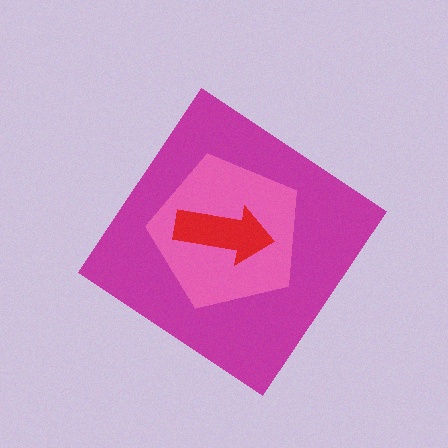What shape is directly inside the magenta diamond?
The pink pentagon.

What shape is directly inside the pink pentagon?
The red arrow.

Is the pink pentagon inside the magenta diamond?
Yes.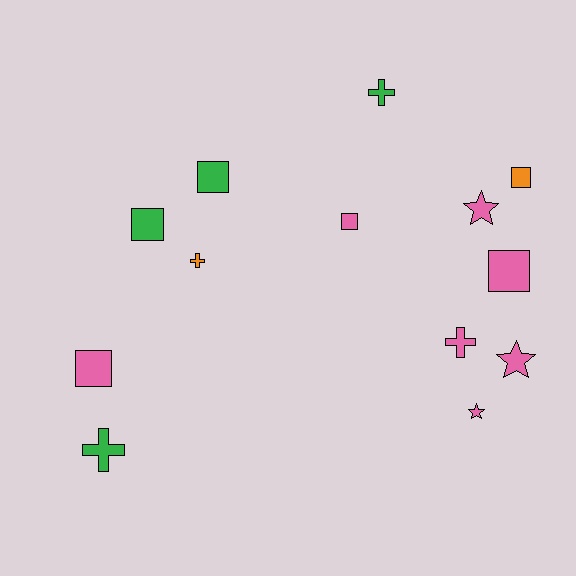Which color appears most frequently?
Pink, with 7 objects.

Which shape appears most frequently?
Square, with 6 objects.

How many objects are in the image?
There are 13 objects.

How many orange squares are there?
There is 1 orange square.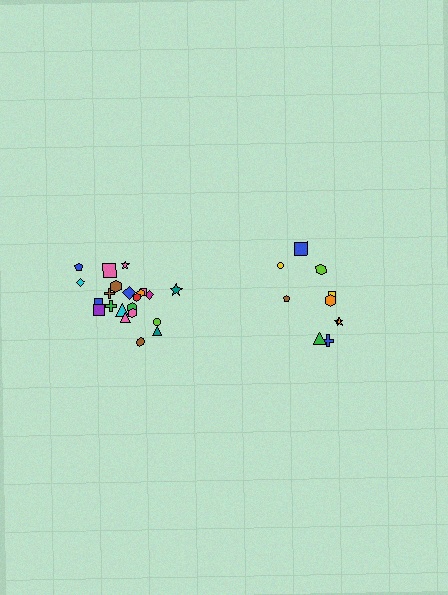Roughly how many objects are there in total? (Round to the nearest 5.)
Roughly 30 objects in total.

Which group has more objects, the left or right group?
The left group.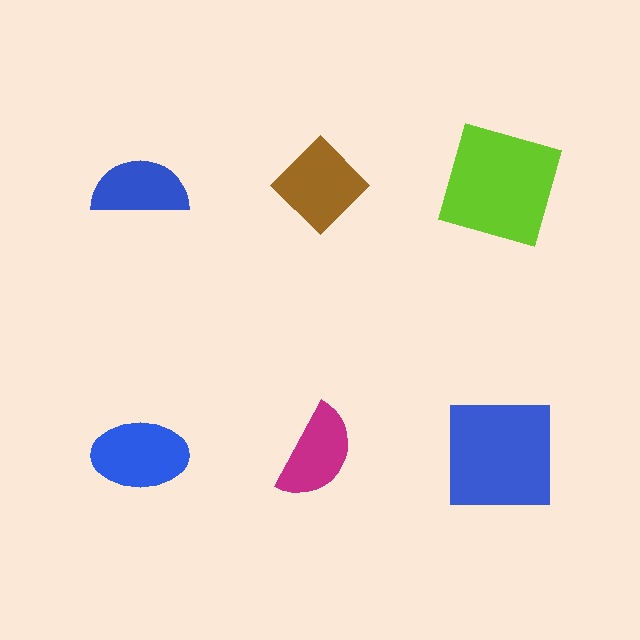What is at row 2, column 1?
A blue ellipse.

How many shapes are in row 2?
3 shapes.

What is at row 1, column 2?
A brown diamond.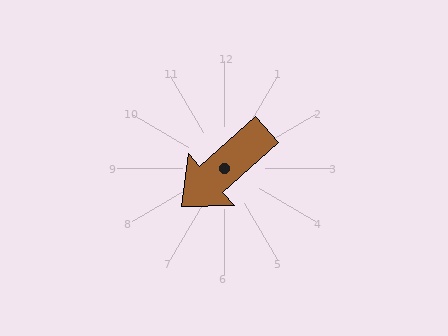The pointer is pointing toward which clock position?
Roughly 8 o'clock.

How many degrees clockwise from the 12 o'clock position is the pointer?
Approximately 228 degrees.